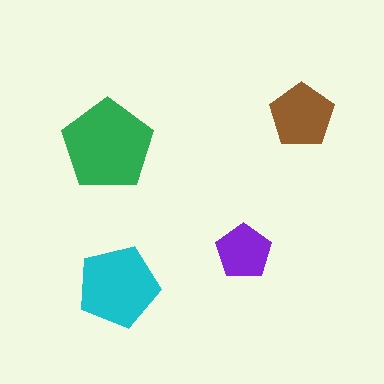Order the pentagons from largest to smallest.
the green one, the cyan one, the brown one, the purple one.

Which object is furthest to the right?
The brown pentagon is rightmost.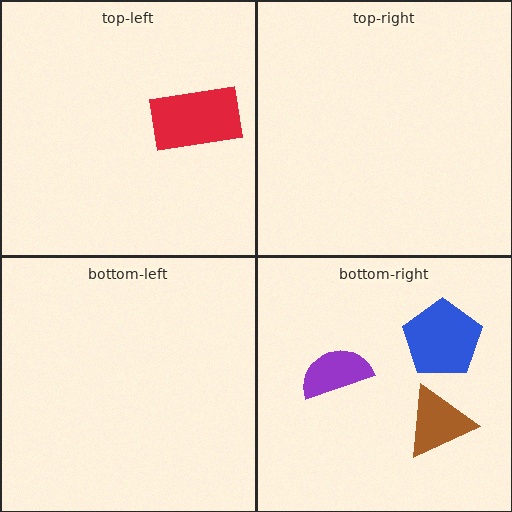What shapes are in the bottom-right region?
The purple semicircle, the blue pentagon, the brown triangle.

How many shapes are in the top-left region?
1.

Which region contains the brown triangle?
The bottom-right region.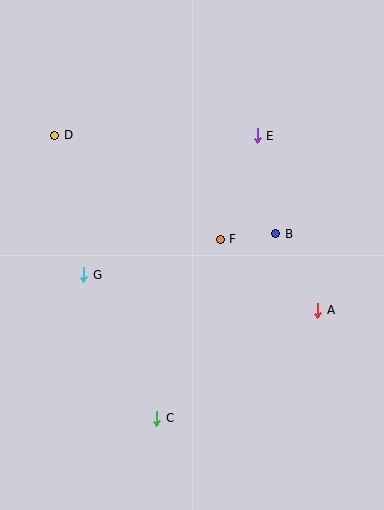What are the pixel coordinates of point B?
Point B is at (276, 234).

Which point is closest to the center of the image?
Point F at (220, 239) is closest to the center.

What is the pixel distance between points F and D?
The distance between F and D is 195 pixels.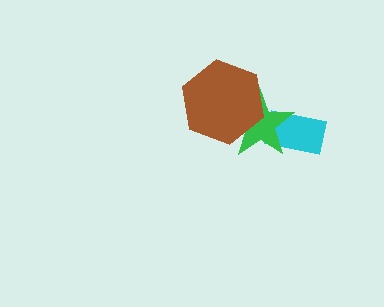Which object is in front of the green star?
The brown hexagon is in front of the green star.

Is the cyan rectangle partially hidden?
Yes, it is partially covered by another shape.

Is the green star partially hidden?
Yes, it is partially covered by another shape.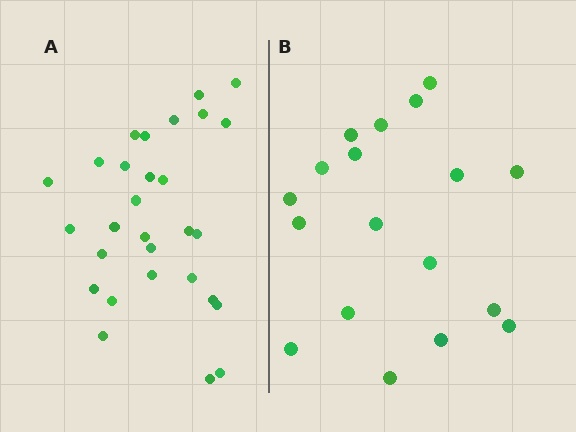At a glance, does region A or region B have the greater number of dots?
Region A (the left region) has more dots.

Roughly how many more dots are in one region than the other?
Region A has roughly 12 or so more dots than region B.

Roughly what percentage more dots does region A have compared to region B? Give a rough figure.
About 60% more.